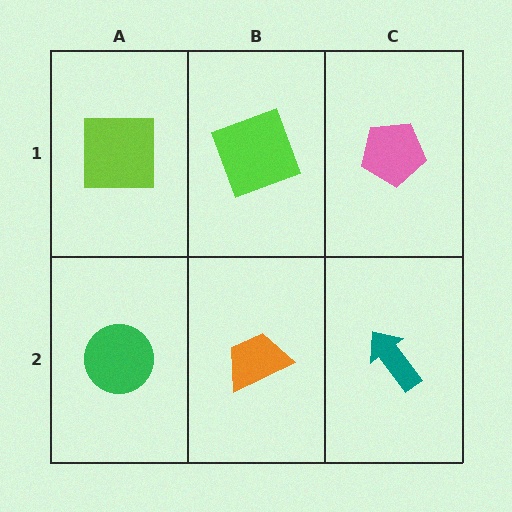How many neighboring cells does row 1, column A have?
2.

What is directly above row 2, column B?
A lime square.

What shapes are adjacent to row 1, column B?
An orange trapezoid (row 2, column B), a lime square (row 1, column A), a pink pentagon (row 1, column C).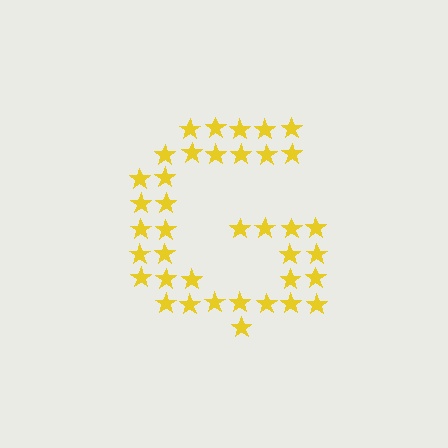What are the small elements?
The small elements are stars.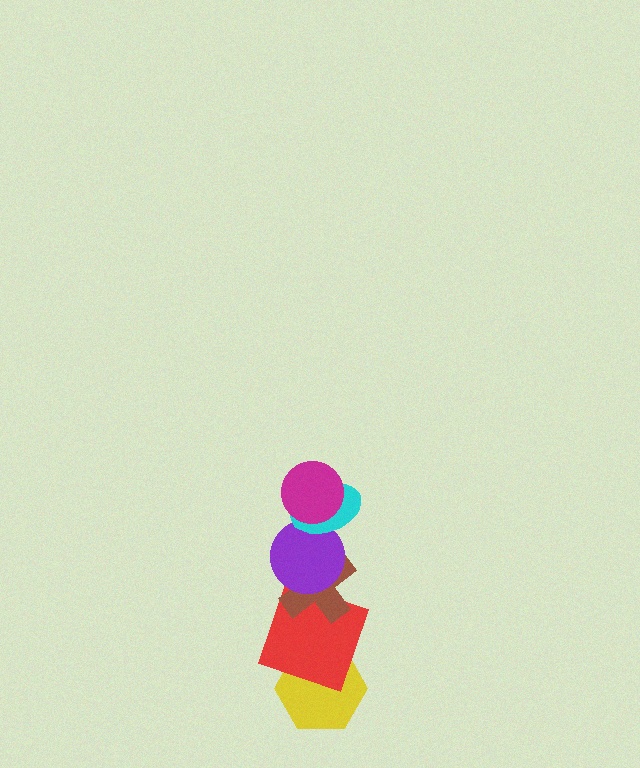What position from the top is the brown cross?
The brown cross is 4th from the top.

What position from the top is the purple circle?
The purple circle is 3rd from the top.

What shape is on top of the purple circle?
The cyan ellipse is on top of the purple circle.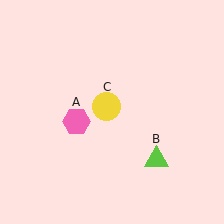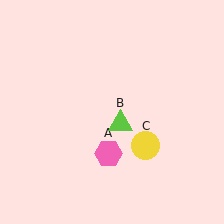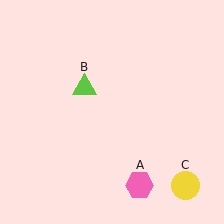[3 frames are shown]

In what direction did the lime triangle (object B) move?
The lime triangle (object B) moved up and to the left.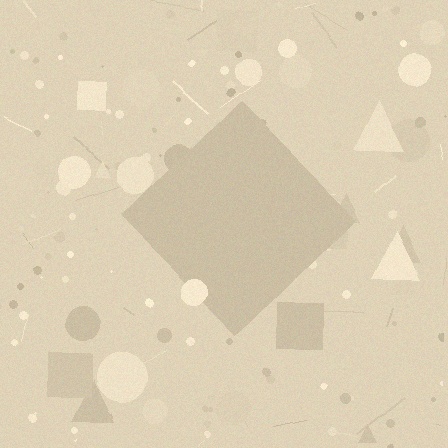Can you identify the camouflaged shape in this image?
The camouflaged shape is a diamond.